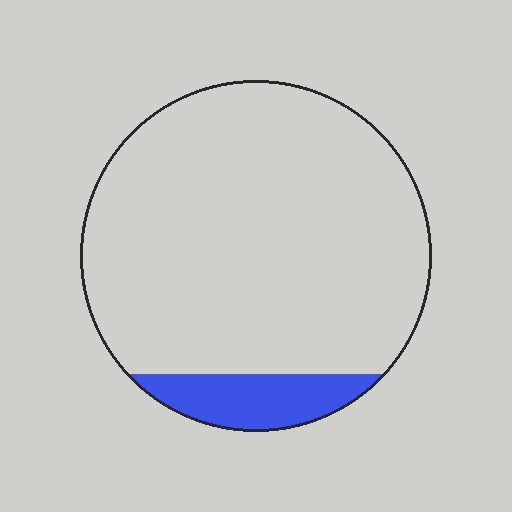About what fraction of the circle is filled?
About one tenth (1/10).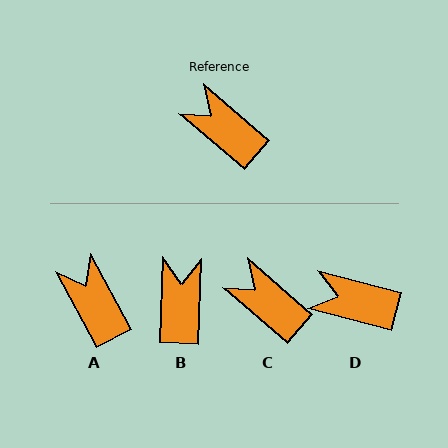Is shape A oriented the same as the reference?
No, it is off by about 21 degrees.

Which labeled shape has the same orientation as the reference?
C.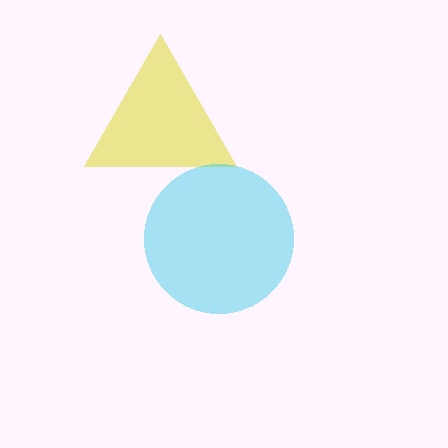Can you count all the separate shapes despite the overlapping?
Yes, there are 2 separate shapes.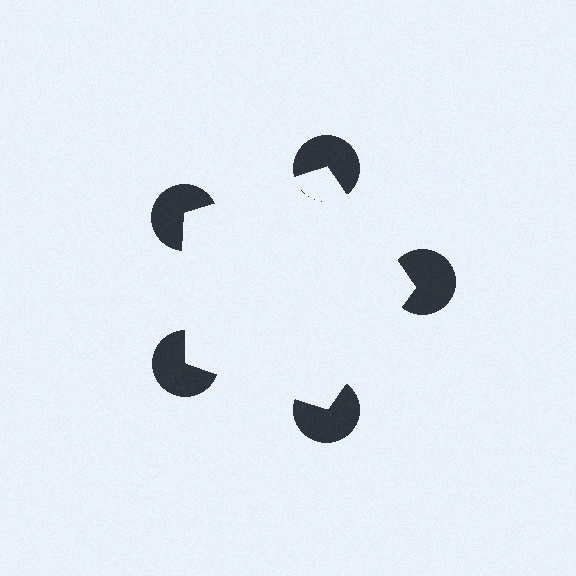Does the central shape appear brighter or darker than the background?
It typically appears slightly brighter than the background, even though no actual brightness change is drawn.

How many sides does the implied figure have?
5 sides.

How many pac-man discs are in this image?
There are 5 — one at each vertex of the illusory pentagon.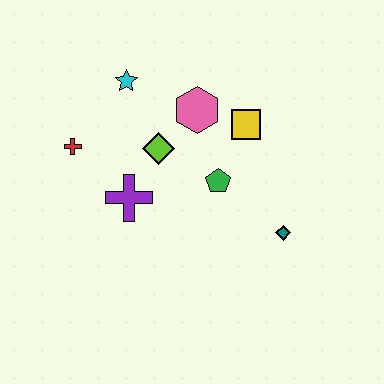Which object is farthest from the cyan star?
The teal diamond is farthest from the cyan star.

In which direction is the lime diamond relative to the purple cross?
The lime diamond is above the purple cross.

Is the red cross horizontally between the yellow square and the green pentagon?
No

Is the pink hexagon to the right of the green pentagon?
No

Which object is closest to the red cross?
The purple cross is closest to the red cross.